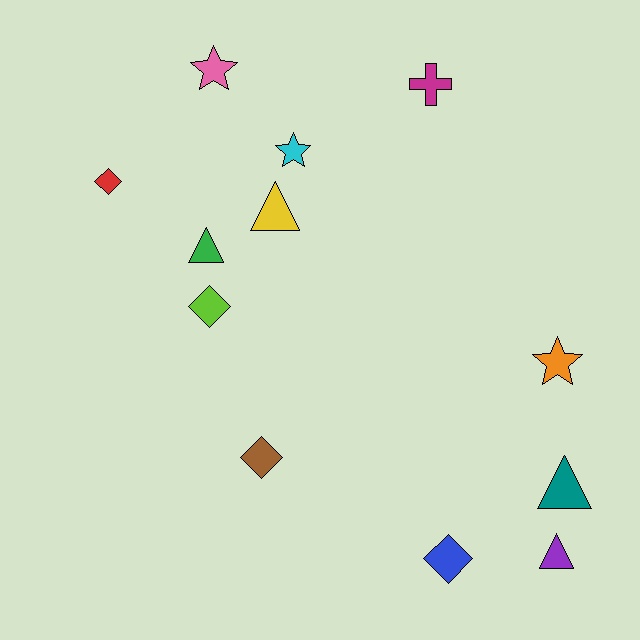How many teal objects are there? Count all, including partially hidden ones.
There is 1 teal object.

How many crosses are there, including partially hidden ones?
There is 1 cross.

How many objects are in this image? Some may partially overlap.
There are 12 objects.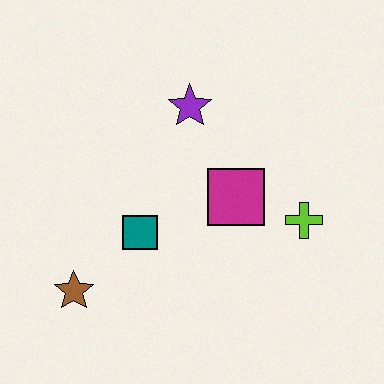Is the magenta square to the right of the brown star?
Yes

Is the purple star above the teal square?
Yes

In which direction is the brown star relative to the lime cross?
The brown star is to the left of the lime cross.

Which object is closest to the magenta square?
The lime cross is closest to the magenta square.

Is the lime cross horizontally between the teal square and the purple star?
No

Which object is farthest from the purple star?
The brown star is farthest from the purple star.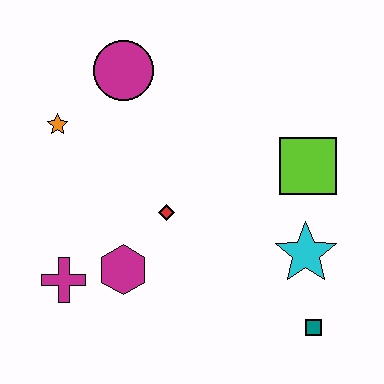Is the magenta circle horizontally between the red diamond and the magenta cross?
Yes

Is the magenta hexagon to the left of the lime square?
Yes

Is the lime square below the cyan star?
No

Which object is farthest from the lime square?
The magenta cross is farthest from the lime square.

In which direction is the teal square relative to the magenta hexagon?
The teal square is to the right of the magenta hexagon.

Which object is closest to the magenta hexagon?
The magenta cross is closest to the magenta hexagon.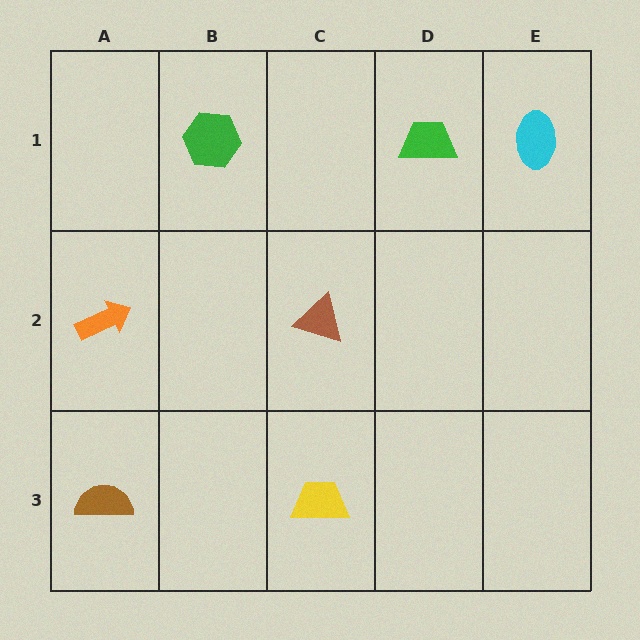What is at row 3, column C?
A yellow trapezoid.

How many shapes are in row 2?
2 shapes.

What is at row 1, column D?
A green trapezoid.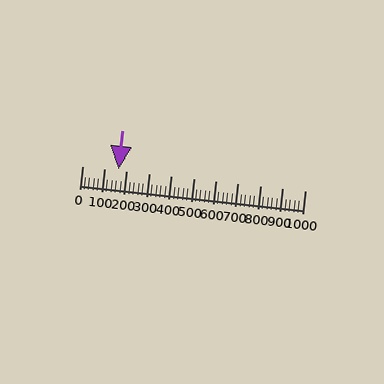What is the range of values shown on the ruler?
The ruler shows values from 0 to 1000.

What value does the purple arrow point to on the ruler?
The purple arrow points to approximately 164.